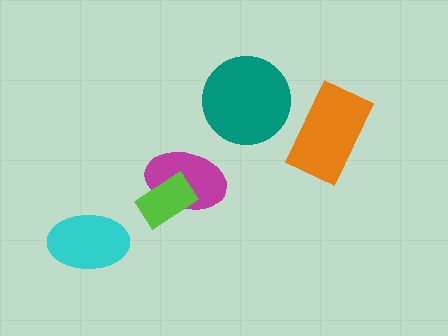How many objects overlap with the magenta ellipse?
1 object overlaps with the magenta ellipse.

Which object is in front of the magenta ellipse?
The lime rectangle is in front of the magenta ellipse.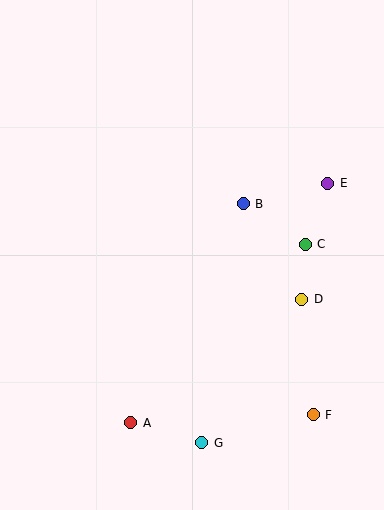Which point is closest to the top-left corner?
Point B is closest to the top-left corner.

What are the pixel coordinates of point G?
Point G is at (202, 443).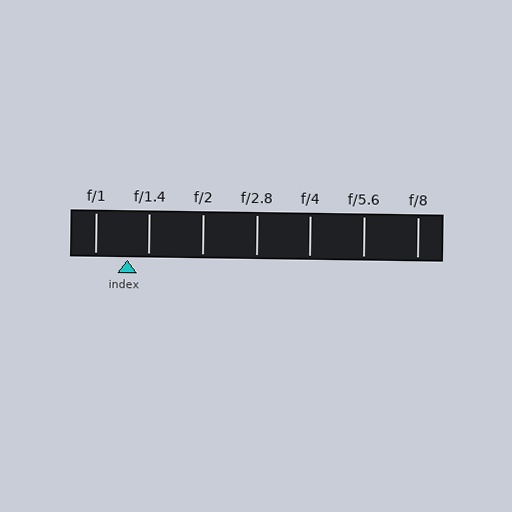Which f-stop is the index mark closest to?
The index mark is closest to f/1.4.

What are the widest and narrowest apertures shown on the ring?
The widest aperture shown is f/1 and the narrowest is f/8.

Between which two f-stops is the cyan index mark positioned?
The index mark is between f/1 and f/1.4.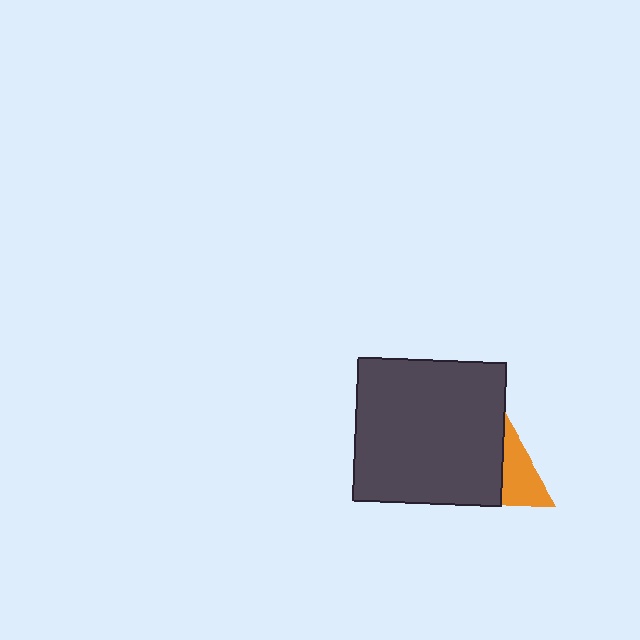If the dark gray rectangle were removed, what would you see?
You would see the complete orange triangle.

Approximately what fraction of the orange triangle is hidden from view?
Roughly 69% of the orange triangle is hidden behind the dark gray rectangle.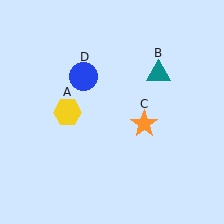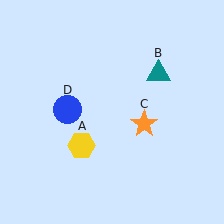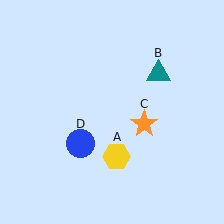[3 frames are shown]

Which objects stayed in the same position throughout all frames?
Teal triangle (object B) and orange star (object C) remained stationary.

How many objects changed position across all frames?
2 objects changed position: yellow hexagon (object A), blue circle (object D).